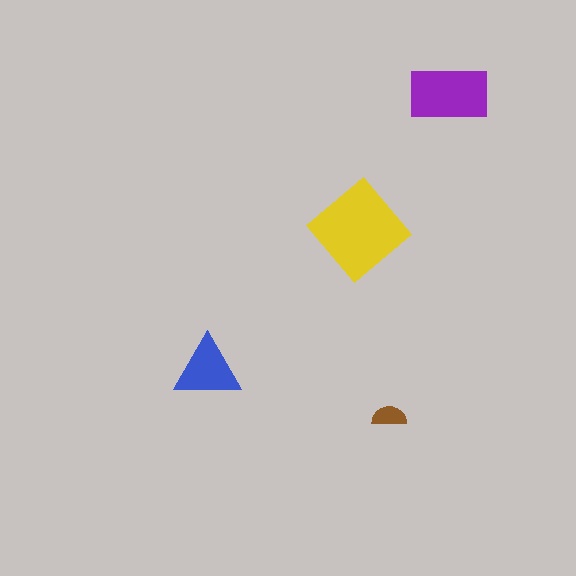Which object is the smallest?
The brown semicircle.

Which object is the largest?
The yellow diamond.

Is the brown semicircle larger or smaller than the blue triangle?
Smaller.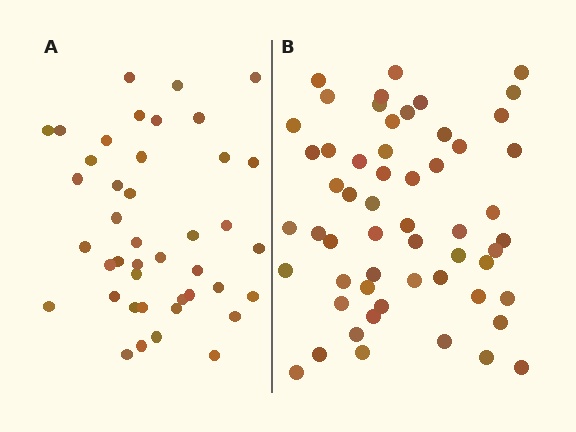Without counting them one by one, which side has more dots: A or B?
Region B (the right region) has more dots.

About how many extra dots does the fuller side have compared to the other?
Region B has approximately 15 more dots than region A.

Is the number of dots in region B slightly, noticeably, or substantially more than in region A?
Region B has noticeably more, but not dramatically so. The ratio is roughly 1.3 to 1.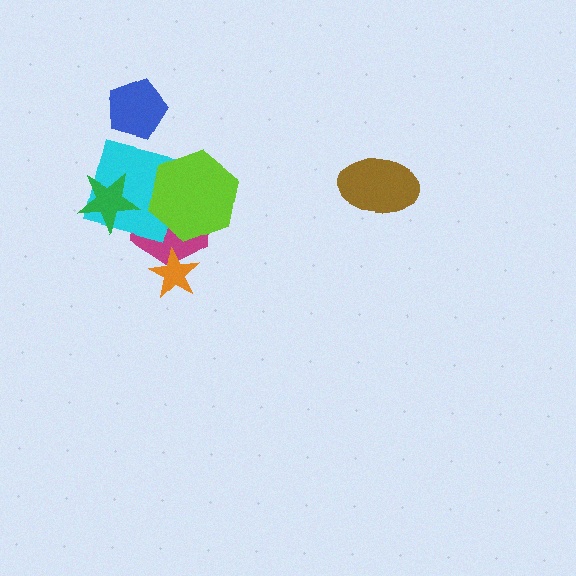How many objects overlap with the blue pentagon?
0 objects overlap with the blue pentagon.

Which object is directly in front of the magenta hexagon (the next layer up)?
The cyan square is directly in front of the magenta hexagon.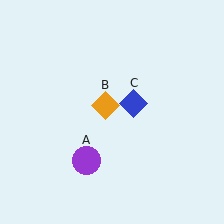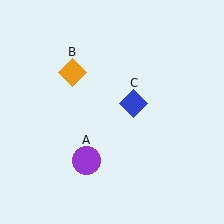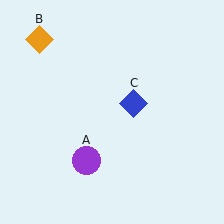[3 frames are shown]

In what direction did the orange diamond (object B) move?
The orange diamond (object B) moved up and to the left.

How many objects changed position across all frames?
1 object changed position: orange diamond (object B).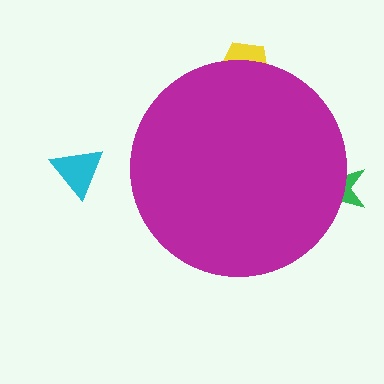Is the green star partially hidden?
Yes, the green star is partially hidden behind the magenta circle.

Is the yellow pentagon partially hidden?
Yes, the yellow pentagon is partially hidden behind the magenta circle.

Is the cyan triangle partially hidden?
No, the cyan triangle is fully visible.